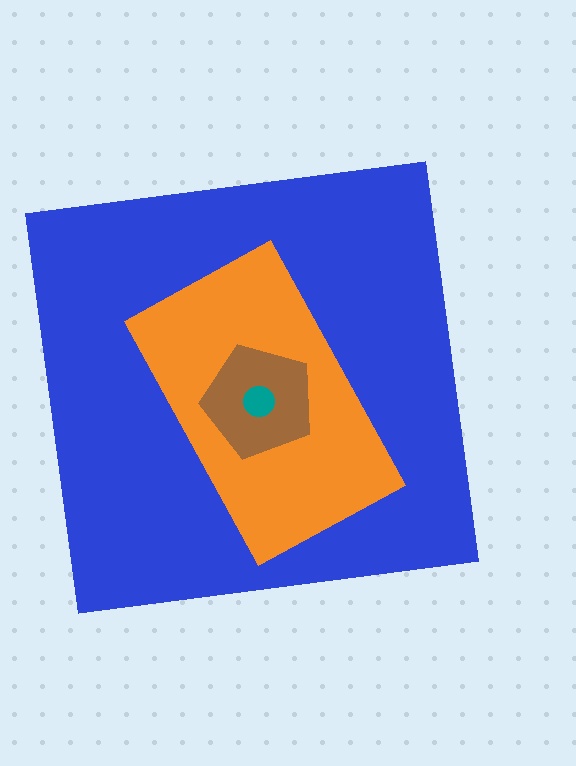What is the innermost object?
The teal circle.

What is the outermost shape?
The blue square.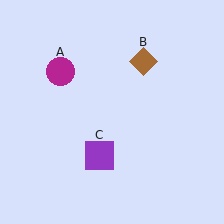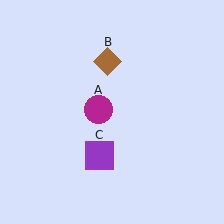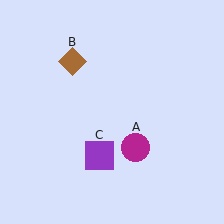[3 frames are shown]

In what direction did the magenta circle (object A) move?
The magenta circle (object A) moved down and to the right.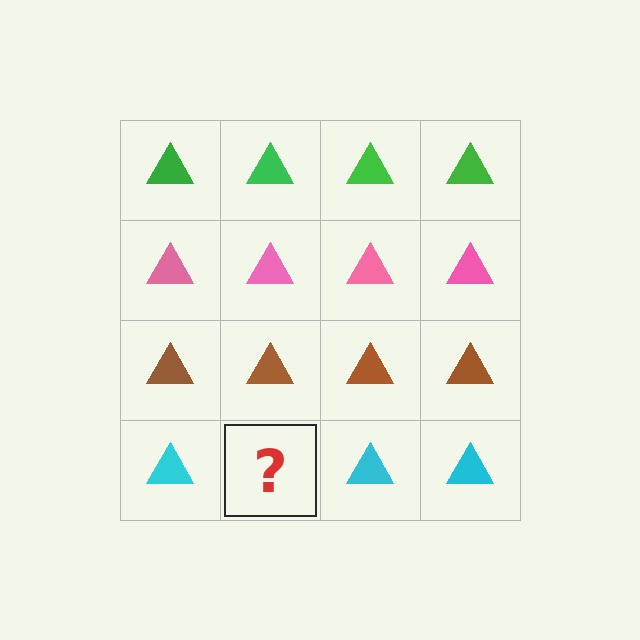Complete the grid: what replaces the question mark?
The question mark should be replaced with a cyan triangle.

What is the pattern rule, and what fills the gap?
The rule is that each row has a consistent color. The gap should be filled with a cyan triangle.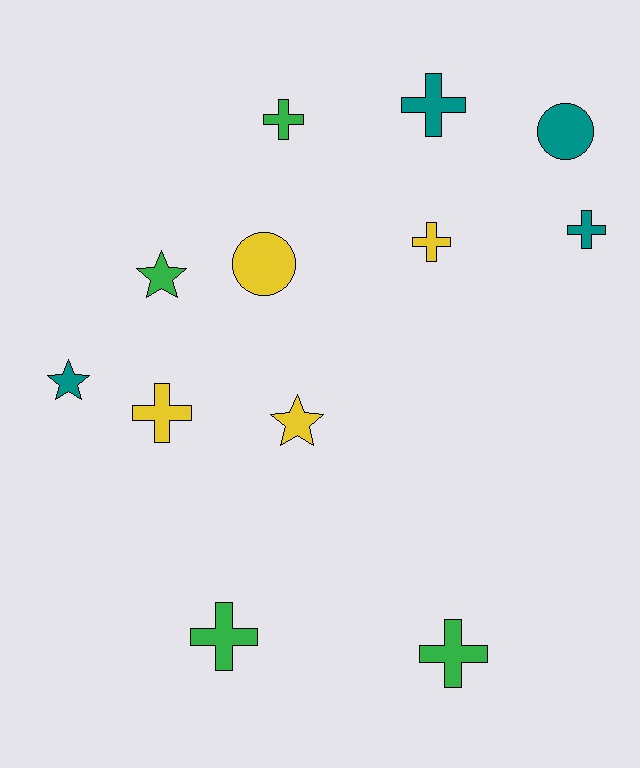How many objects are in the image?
There are 12 objects.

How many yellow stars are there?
There is 1 yellow star.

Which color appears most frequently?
Teal, with 4 objects.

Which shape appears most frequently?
Cross, with 7 objects.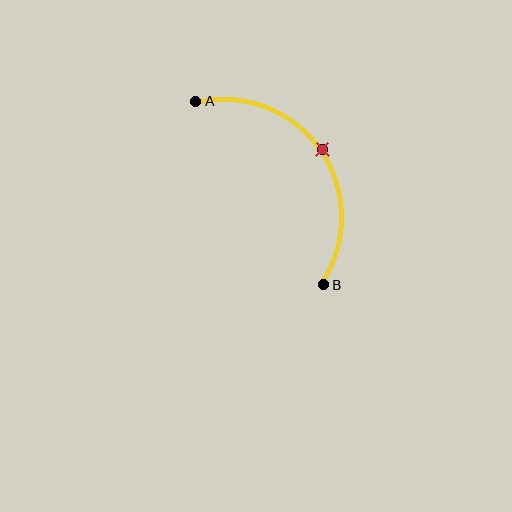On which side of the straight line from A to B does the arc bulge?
The arc bulges above and to the right of the straight line connecting A and B.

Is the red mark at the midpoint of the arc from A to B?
Yes. The red mark lies on the arc at equal arc-length from both A and B — it is the arc midpoint.